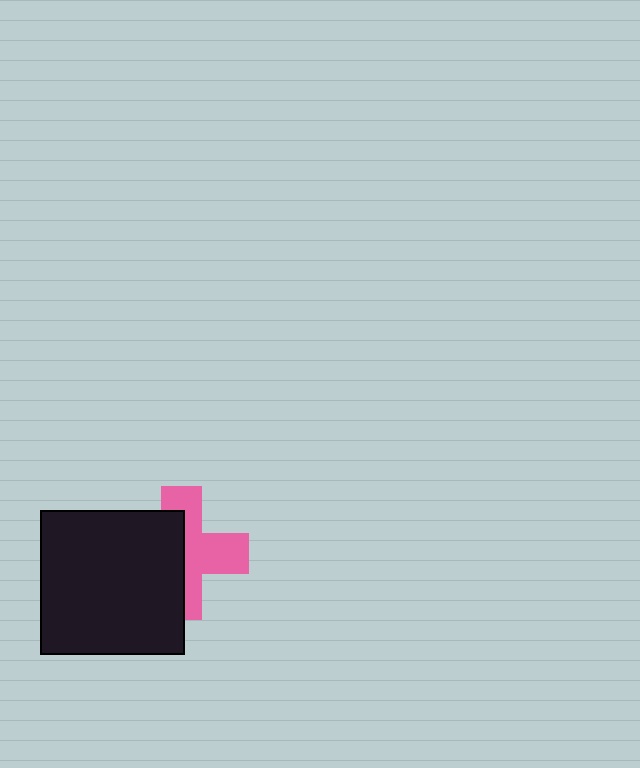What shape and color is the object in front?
The object in front is a black square.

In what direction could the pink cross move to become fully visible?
The pink cross could move right. That would shift it out from behind the black square entirely.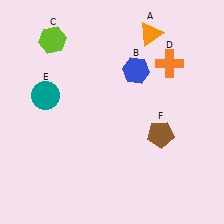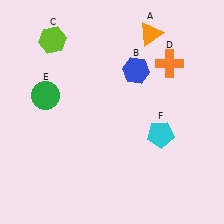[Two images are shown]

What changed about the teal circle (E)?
In Image 1, E is teal. In Image 2, it changed to green.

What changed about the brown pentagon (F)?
In Image 1, F is brown. In Image 2, it changed to cyan.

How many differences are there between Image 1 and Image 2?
There are 2 differences between the two images.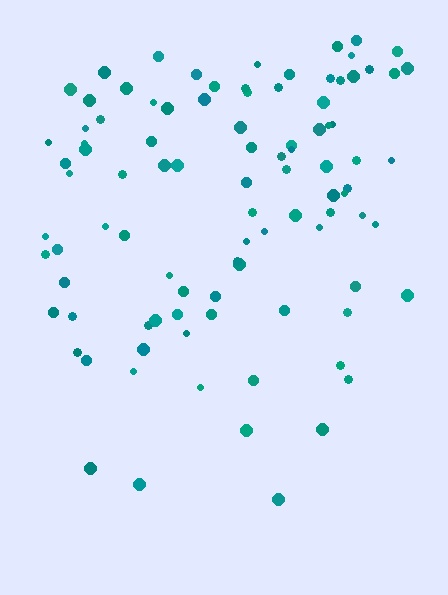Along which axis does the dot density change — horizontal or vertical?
Vertical.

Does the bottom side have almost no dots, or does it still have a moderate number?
Still a moderate number, just noticeably fewer than the top.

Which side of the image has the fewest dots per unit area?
The bottom.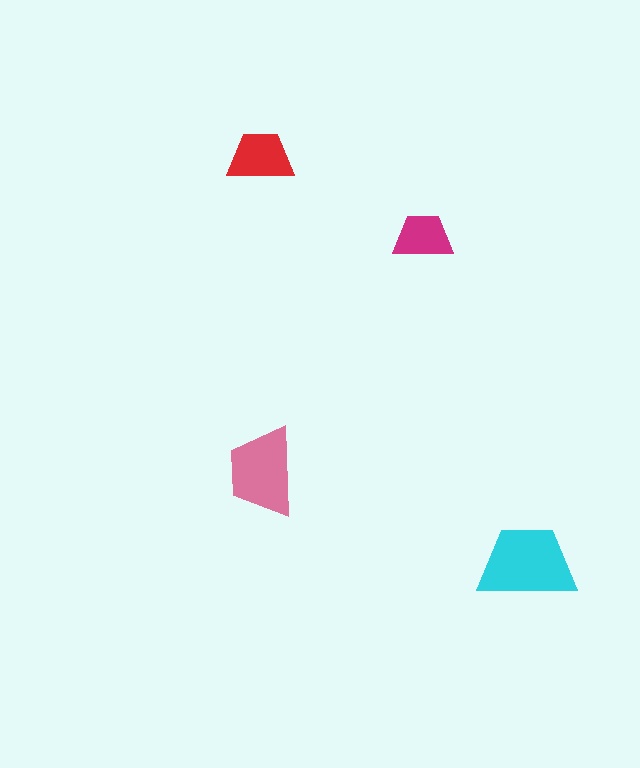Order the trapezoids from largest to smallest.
the cyan one, the pink one, the red one, the magenta one.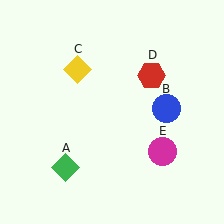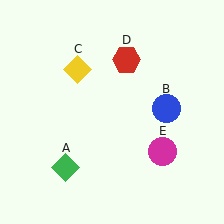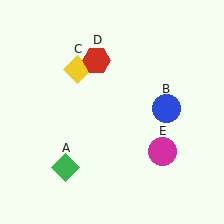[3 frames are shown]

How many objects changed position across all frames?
1 object changed position: red hexagon (object D).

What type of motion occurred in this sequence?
The red hexagon (object D) rotated counterclockwise around the center of the scene.